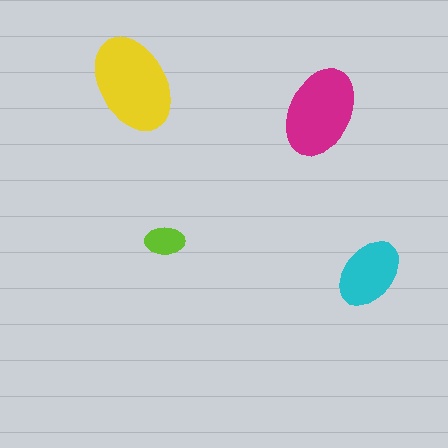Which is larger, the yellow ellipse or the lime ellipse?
The yellow one.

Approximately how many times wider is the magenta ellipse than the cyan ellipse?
About 1.5 times wider.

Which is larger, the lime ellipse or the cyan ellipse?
The cyan one.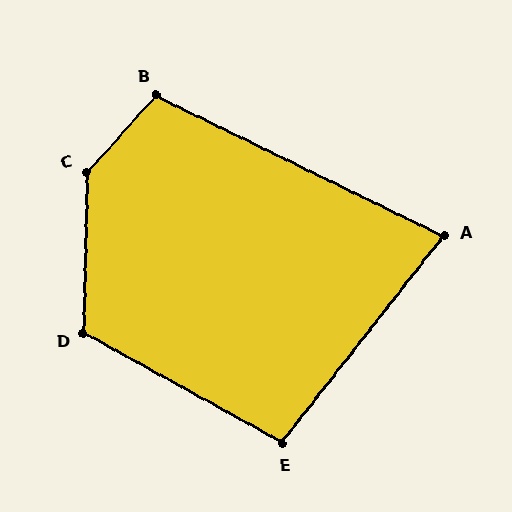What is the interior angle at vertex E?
Approximately 99 degrees (obtuse).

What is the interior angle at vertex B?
Approximately 106 degrees (obtuse).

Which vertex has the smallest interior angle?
A, at approximately 78 degrees.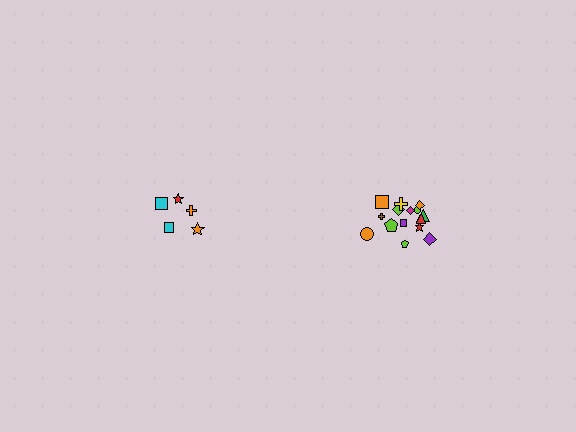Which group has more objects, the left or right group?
The right group.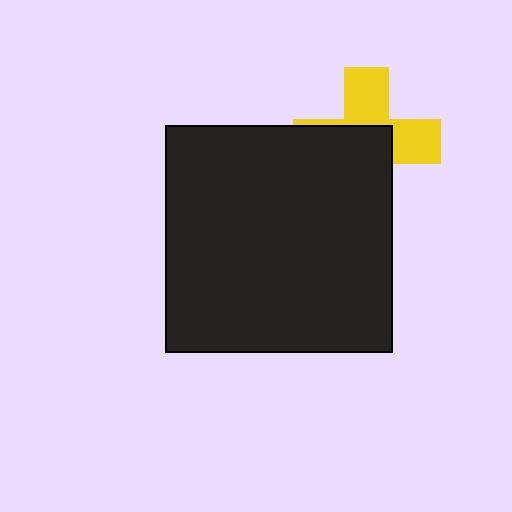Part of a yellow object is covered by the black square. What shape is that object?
It is a cross.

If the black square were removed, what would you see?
You would see the complete yellow cross.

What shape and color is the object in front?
The object in front is a black square.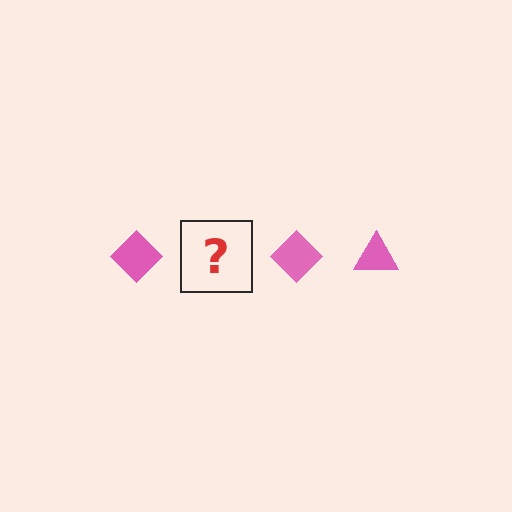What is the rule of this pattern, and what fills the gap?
The rule is that the pattern cycles through diamond, triangle shapes in pink. The gap should be filled with a pink triangle.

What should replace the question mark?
The question mark should be replaced with a pink triangle.